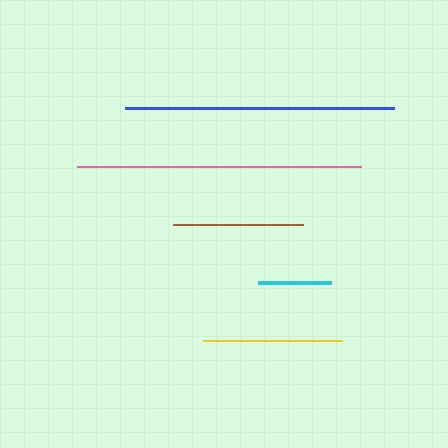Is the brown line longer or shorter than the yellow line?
The yellow line is longer than the brown line.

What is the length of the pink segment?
The pink segment is approximately 284 pixels long.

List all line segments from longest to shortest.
From longest to shortest: pink, blue, yellow, brown, cyan.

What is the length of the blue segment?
The blue segment is approximately 269 pixels long.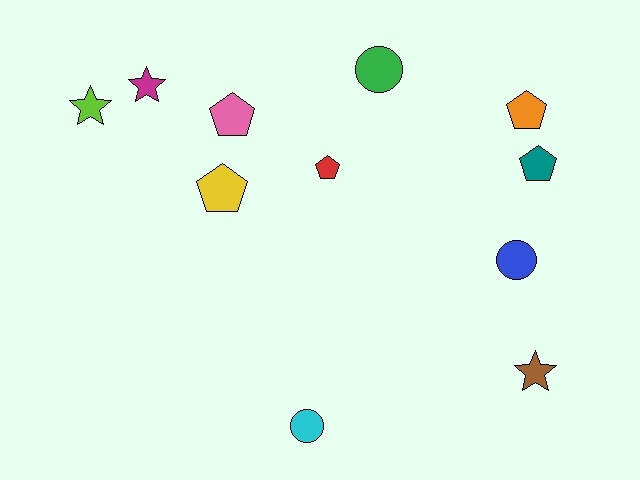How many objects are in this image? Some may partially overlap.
There are 11 objects.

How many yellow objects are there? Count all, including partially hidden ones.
There is 1 yellow object.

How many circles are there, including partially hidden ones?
There are 3 circles.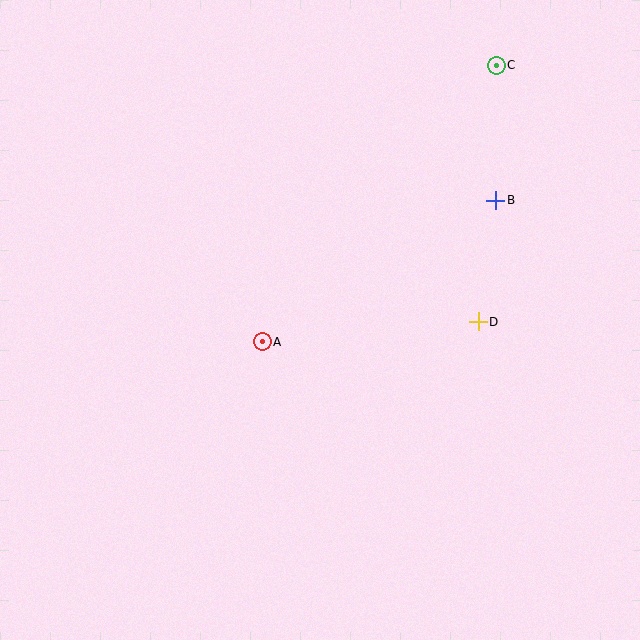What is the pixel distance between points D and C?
The distance between D and C is 257 pixels.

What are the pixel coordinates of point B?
Point B is at (496, 200).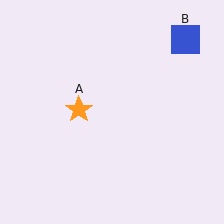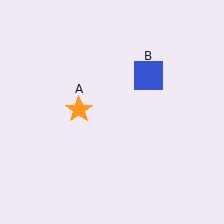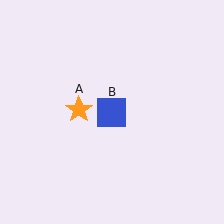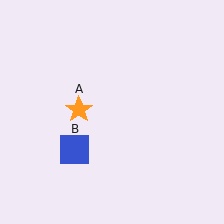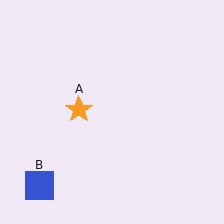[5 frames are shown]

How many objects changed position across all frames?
1 object changed position: blue square (object B).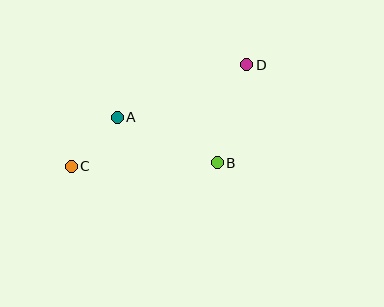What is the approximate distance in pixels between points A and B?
The distance between A and B is approximately 110 pixels.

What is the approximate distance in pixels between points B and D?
The distance between B and D is approximately 102 pixels.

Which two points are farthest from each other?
Points C and D are farthest from each other.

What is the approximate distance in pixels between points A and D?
The distance between A and D is approximately 140 pixels.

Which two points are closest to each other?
Points A and C are closest to each other.